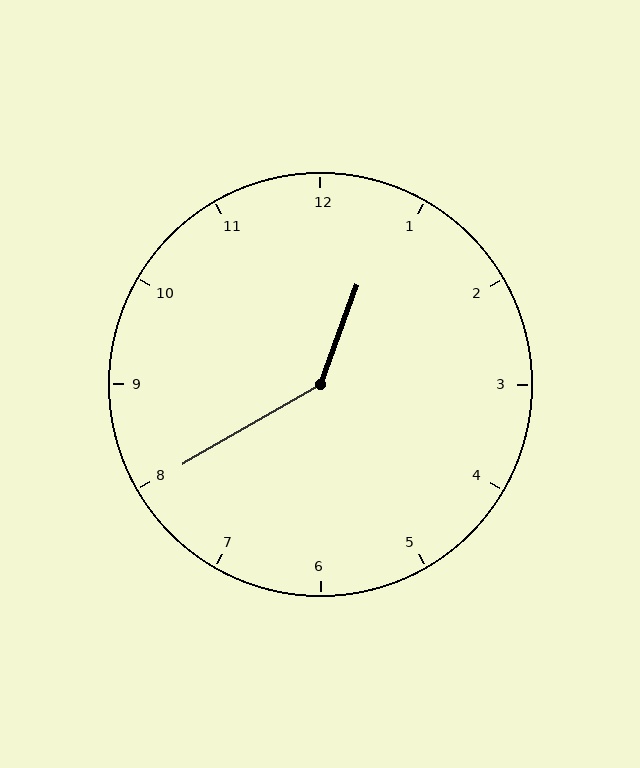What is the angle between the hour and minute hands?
Approximately 140 degrees.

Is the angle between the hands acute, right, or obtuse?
It is obtuse.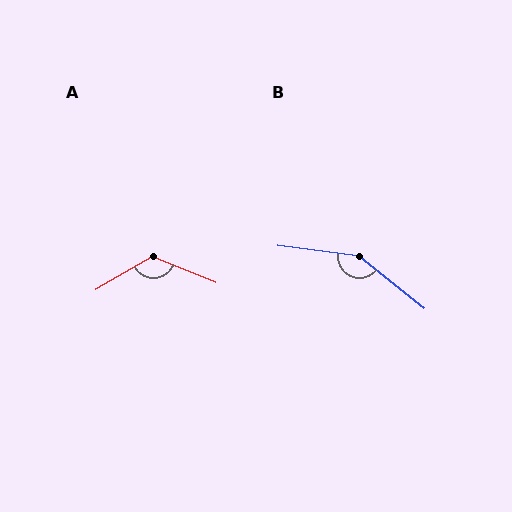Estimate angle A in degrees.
Approximately 128 degrees.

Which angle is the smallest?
A, at approximately 128 degrees.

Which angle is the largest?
B, at approximately 149 degrees.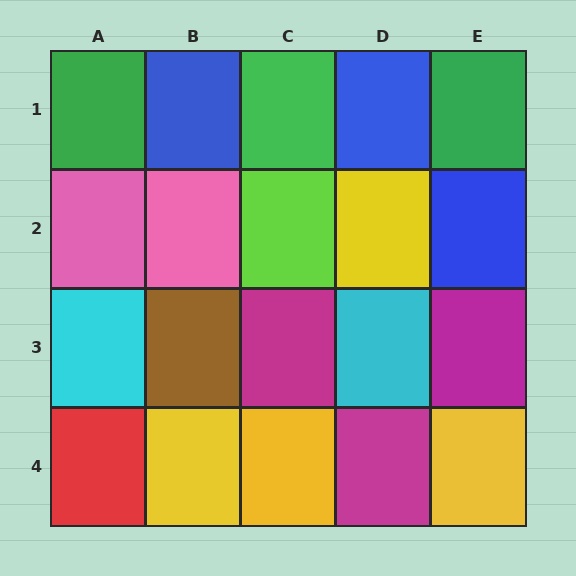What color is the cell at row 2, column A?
Pink.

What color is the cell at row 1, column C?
Green.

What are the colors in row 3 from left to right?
Cyan, brown, magenta, cyan, magenta.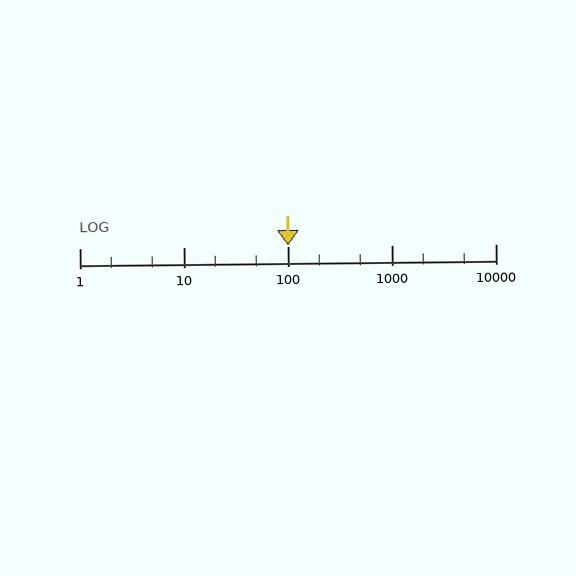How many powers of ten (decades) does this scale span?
The scale spans 4 decades, from 1 to 10000.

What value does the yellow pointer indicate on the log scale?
The pointer indicates approximately 100.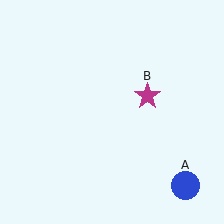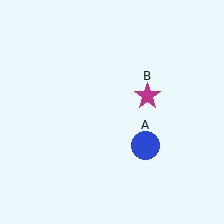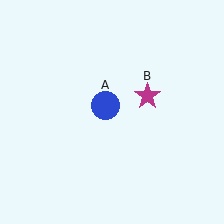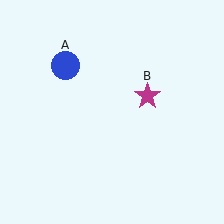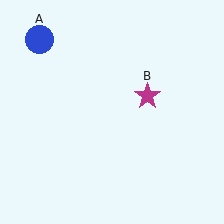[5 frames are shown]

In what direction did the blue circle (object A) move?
The blue circle (object A) moved up and to the left.